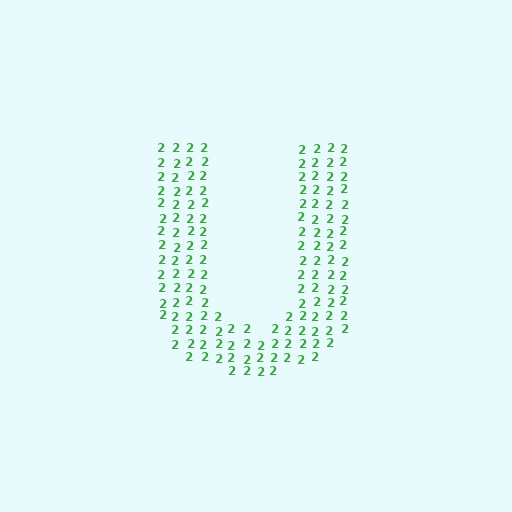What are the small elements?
The small elements are digit 2's.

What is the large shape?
The large shape is the letter U.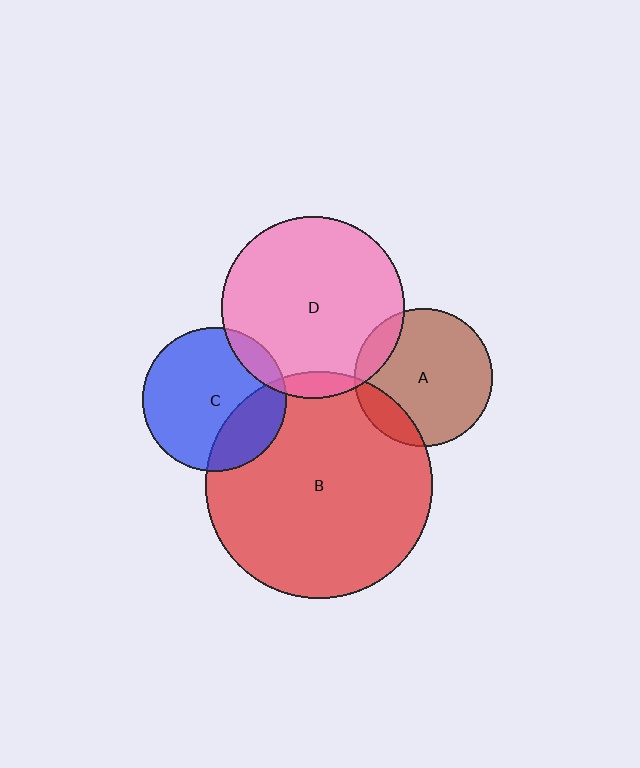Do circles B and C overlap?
Yes.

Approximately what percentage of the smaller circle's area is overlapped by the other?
Approximately 25%.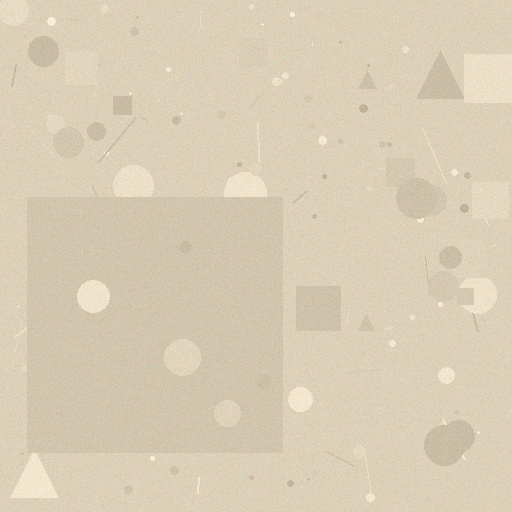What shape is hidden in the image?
A square is hidden in the image.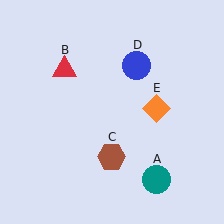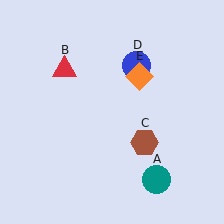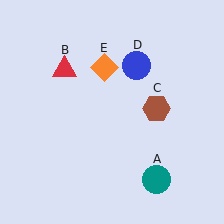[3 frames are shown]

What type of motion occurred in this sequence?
The brown hexagon (object C), orange diamond (object E) rotated counterclockwise around the center of the scene.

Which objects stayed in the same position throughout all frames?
Teal circle (object A) and red triangle (object B) and blue circle (object D) remained stationary.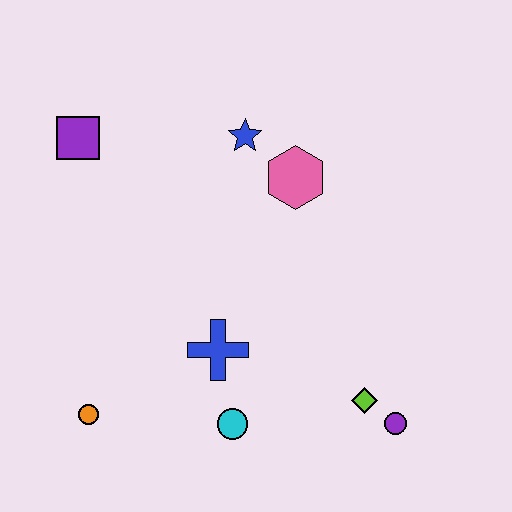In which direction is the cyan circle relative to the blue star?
The cyan circle is below the blue star.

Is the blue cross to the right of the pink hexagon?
No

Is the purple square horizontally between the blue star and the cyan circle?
No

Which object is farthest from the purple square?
The purple circle is farthest from the purple square.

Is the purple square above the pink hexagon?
Yes